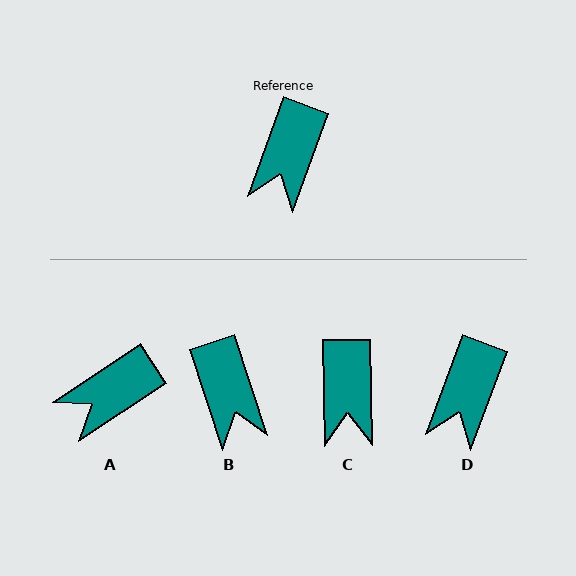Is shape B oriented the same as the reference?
No, it is off by about 38 degrees.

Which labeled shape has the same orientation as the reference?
D.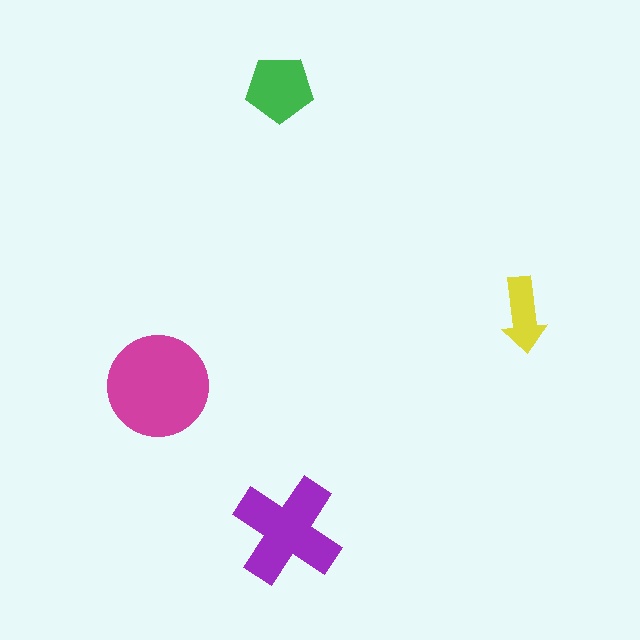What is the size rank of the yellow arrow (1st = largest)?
4th.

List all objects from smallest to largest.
The yellow arrow, the green pentagon, the purple cross, the magenta circle.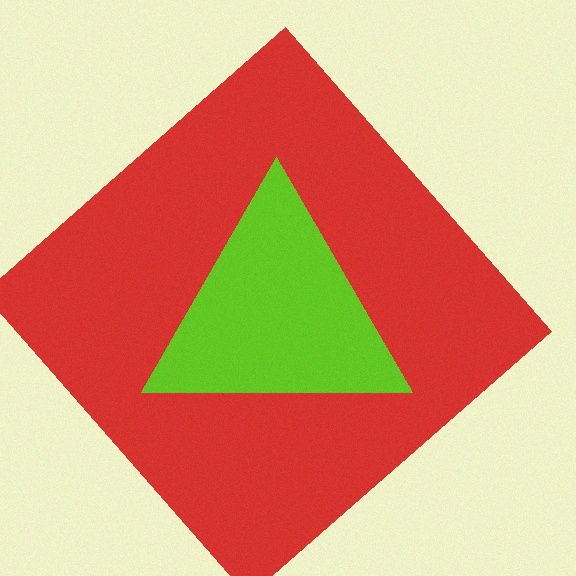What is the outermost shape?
The red diamond.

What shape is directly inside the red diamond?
The lime triangle.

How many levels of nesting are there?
2.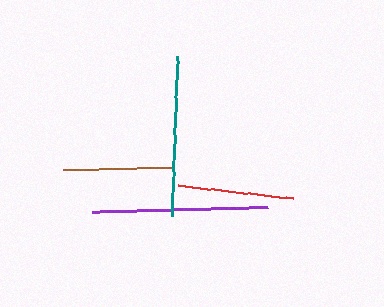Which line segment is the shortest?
The brown line is the shortest at approximately 108 pixels.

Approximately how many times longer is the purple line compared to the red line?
The purple line is approximately 1.5 times the length of the red line.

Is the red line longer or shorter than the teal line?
The teal line is longer than the red line.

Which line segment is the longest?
The purple line is the longest at approximately 176 pixels.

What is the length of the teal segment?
The teal segment is approximately 159 pixels long.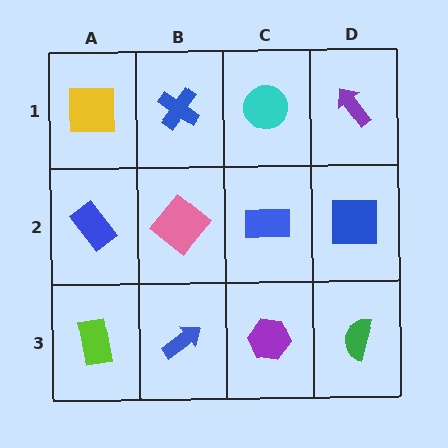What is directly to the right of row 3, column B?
A purple hexagon.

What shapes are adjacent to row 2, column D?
A purple arrow (row 1, column D), a green semicircle (row 3, column D), a blue rectangle (row 2, column C).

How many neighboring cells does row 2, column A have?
3.